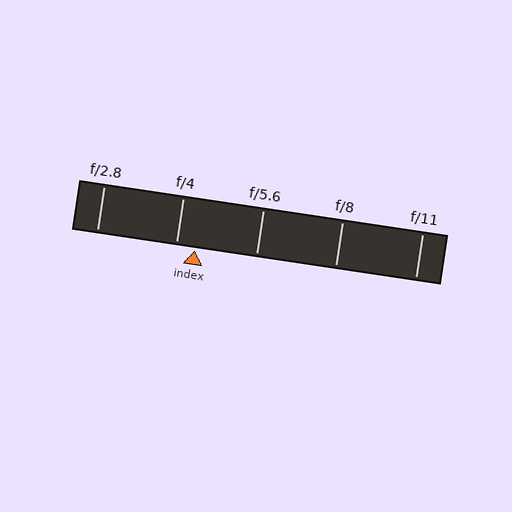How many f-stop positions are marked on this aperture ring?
There are 5 f-stop positions marked.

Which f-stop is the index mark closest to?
The index mark is closest to f/4.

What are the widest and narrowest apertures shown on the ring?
The widest aperture shown is f/2.8 and the narrowest is f/11.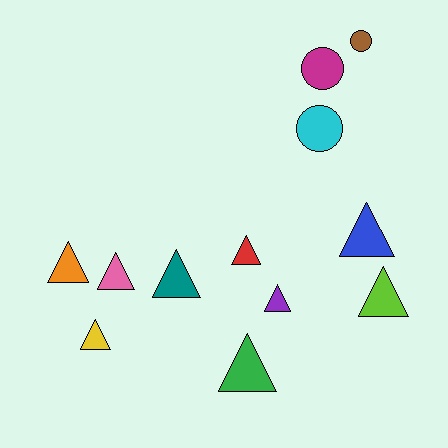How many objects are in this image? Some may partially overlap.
There are 12 objects.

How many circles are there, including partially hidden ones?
There are 3 circles.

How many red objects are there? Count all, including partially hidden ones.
There is 1 red object.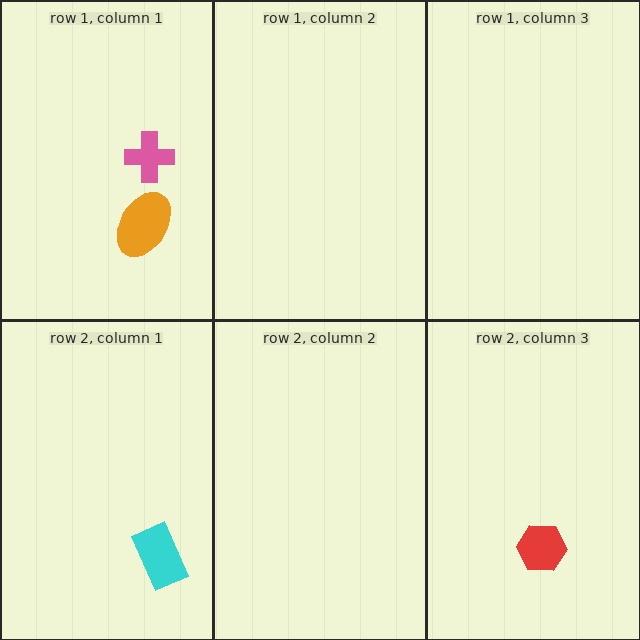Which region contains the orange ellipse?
The row 1, column 1 region.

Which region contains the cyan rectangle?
The row 2, column 1 region.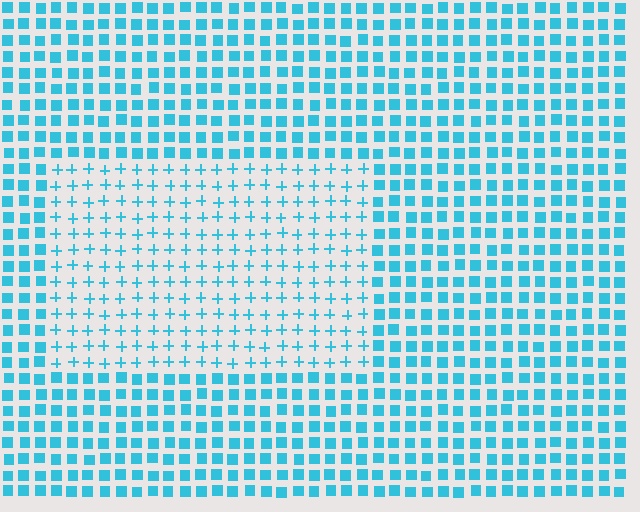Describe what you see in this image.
The image is filled with small cyan elements arranged in a uniform grid. A rectangle-shaped region contains plus signs, while the surrounding area contains squares. The boundary is defined purely by the change in element shape.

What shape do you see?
I see a rectangle.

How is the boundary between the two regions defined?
The boundary is defined by a change in element shape: plus signs inside vs. squares outside. All elements share the same color and spacing.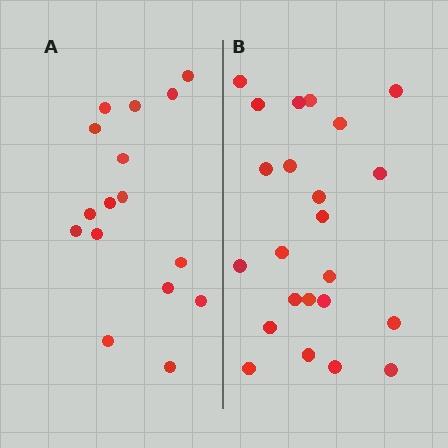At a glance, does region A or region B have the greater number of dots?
Region B (the right region) has more dots.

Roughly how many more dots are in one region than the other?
Region B has roughly 8 or so more dots than region A.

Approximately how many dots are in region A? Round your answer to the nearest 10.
About 20 dots. (The exact count is 16, which rounds to 20.)